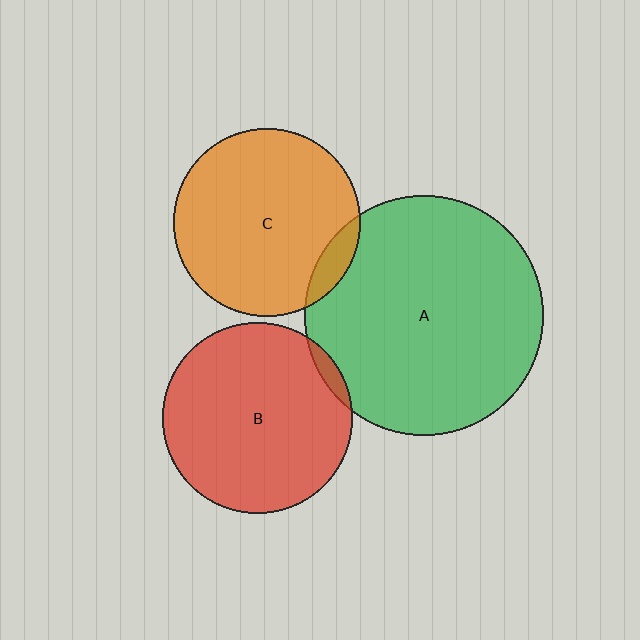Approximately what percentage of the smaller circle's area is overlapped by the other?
Approximately 10%.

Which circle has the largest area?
Circle A (green).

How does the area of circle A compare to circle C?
Approximately 1.6 times.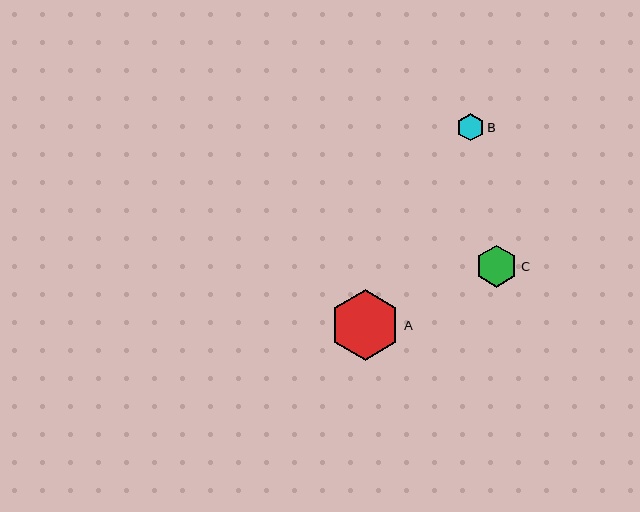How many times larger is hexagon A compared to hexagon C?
Hexagon A is approximately 1.7 times the size of hexagon C.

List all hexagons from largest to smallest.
From largest to smallest: A, C, B.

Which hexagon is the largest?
Hexagon A is the largest with a size of approximately 71 pixels.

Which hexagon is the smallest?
Hexagon B is the smallest with a size of approximately 27 pixels.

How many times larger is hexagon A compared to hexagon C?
Hexagon A is approximately 1.7 times the size of hexagon C.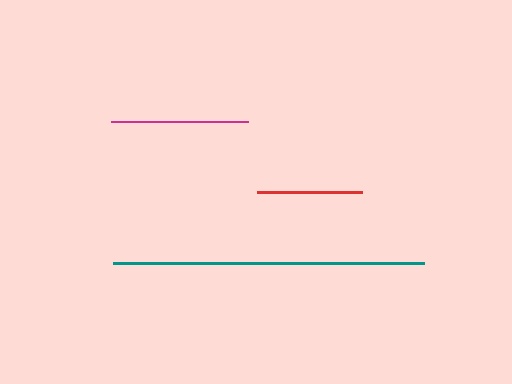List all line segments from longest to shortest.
From longest to shortest: teal, magenta, red.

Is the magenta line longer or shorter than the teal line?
The teal line is longer than the magenta line.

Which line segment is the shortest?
The red line is the shortest at approximately 105 pixels.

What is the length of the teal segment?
The teal segment is approximately 312 pixels long.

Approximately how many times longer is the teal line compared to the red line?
The teal line is approximately 3.0 times the length of the red line.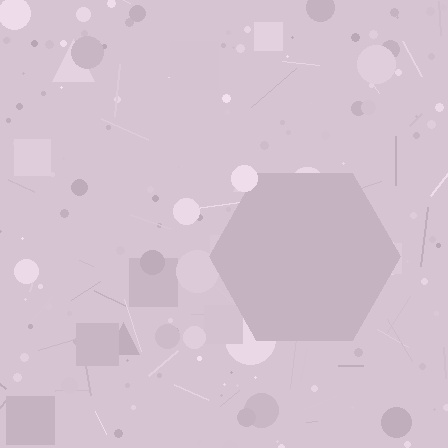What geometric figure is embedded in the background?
A hexagon is embedded in the background.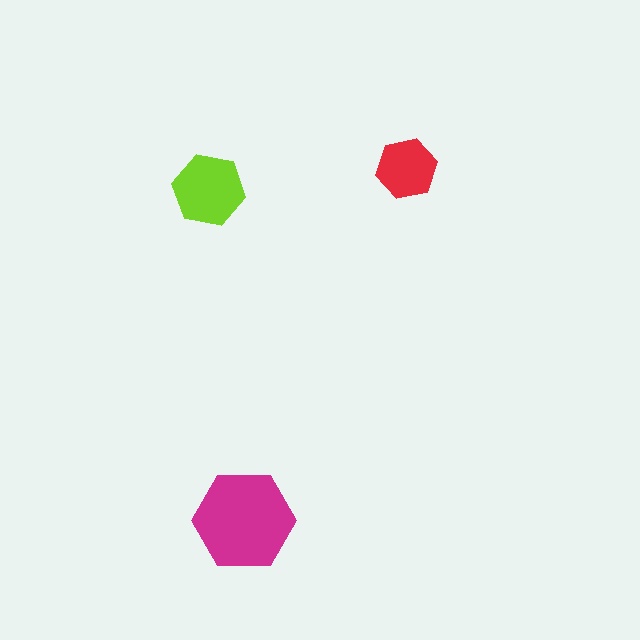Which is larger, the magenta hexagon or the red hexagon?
The magenta one.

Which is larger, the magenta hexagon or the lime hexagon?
The magenta one.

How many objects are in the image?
There are 3 objects in the image.